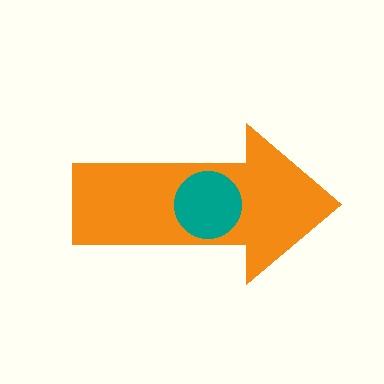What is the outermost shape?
The orange arrow.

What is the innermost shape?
The teal circle.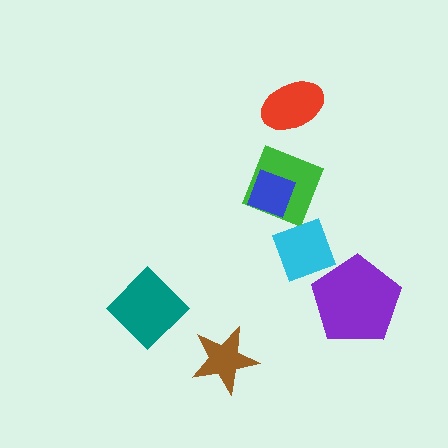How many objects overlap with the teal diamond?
0 objects overlap with the teal diamond.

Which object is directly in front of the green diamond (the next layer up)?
The blue diamond is directly in front of the green diamond.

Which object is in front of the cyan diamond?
The purple pentagon is in front of the cyan diamond.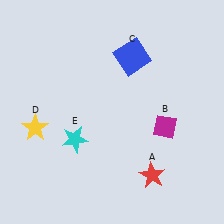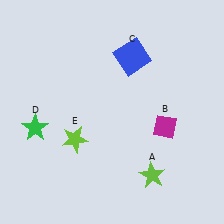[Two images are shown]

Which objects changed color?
A changed from red to lime. D changed from yellow to green. E changed from cyan to lime.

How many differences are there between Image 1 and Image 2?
There are 3 differences between the two images.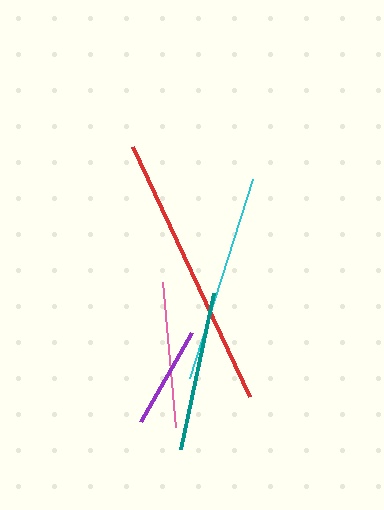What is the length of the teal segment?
The teal segment is approximately 160 pixels long.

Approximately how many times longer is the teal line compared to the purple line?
The teal line is approximately 1.6 times the length of the purple line.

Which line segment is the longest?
The red line is the longest at approximately 276 pixels.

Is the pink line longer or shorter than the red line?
The red line is longer than the pink line.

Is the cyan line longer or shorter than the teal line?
The cyan line is longer than the teal line.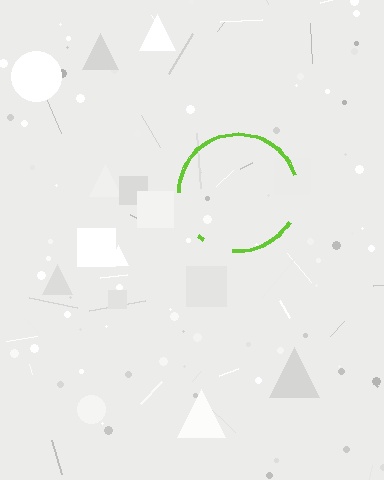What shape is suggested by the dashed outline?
The dashed outline suggests a circle.